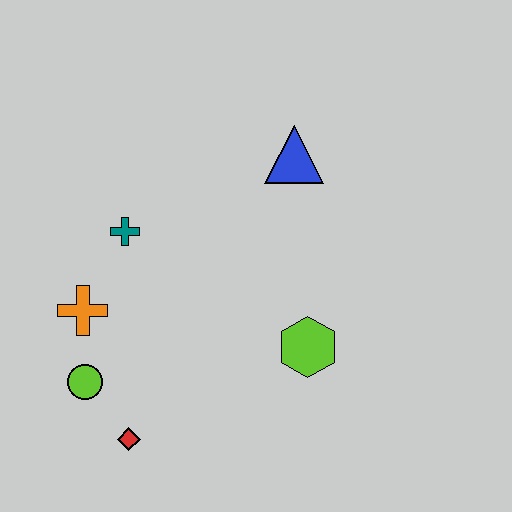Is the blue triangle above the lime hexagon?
Yes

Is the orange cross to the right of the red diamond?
No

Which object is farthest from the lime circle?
The blue triangle is farthest from the lime circle.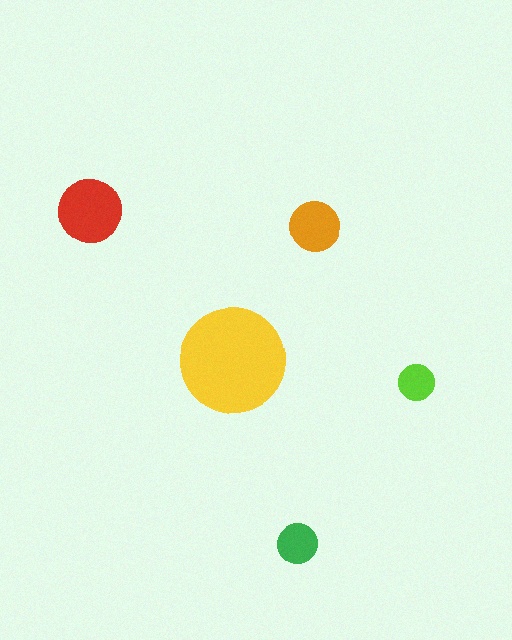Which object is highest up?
The red circle is topmost.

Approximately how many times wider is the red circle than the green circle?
About 1.5 times wider.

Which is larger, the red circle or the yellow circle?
The yellow one.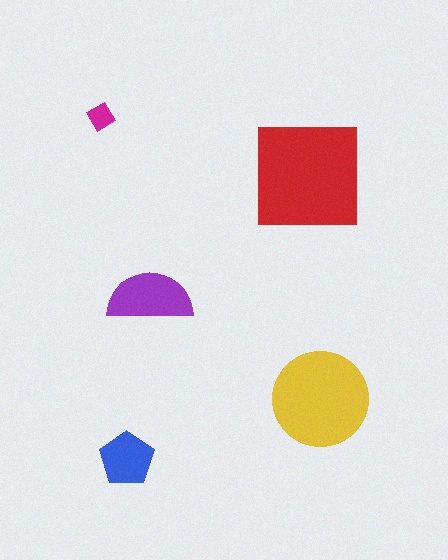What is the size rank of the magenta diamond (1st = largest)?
5th.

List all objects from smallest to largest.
The magenta diamond, the blue pentagon, the purple semicircle, the yellow circle, the red square.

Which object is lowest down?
The blue pentagon is bottommost.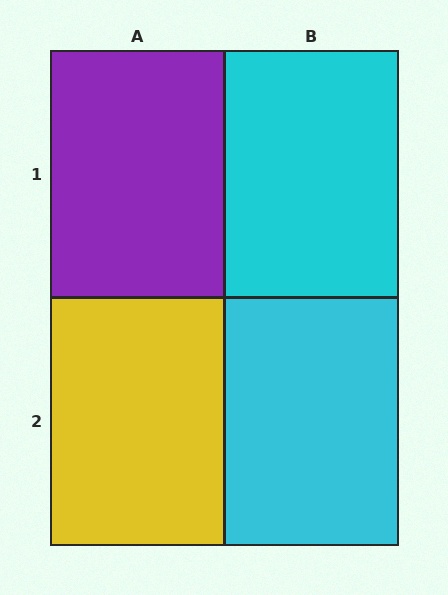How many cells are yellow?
1 cell is yellow.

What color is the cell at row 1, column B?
Cyan.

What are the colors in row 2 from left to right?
Yellow, cyan.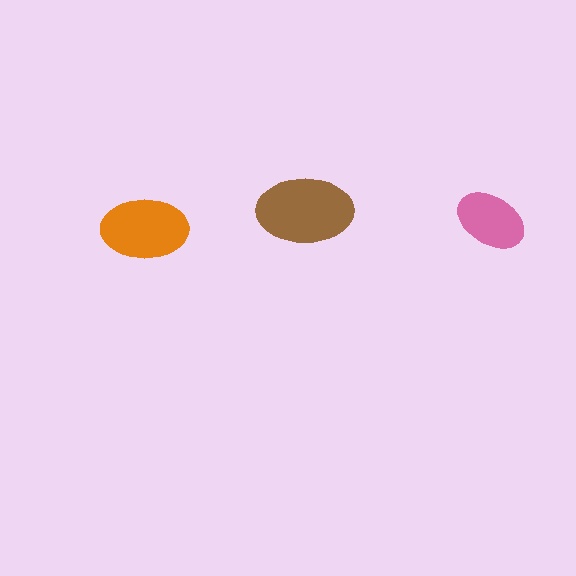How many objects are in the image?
There are 3 objects in the image.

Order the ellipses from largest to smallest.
the brown one, the orange one, the pink one.